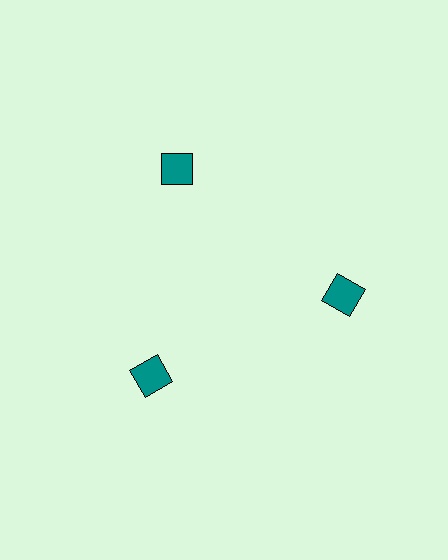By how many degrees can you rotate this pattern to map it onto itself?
The pattern maps onto itself every 120 degrees of rotation.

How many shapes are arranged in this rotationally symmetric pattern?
There are 3 shapes, arranged in 3 groups of 1.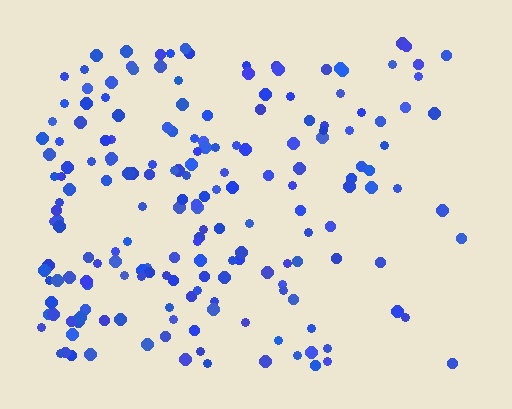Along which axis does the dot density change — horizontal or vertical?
Horizontal.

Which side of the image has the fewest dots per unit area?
The right.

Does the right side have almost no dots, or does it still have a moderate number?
Still a moderate number, just noticeably fewer than the left.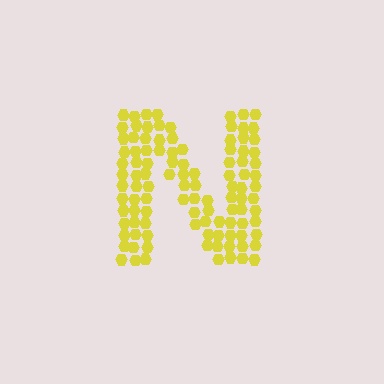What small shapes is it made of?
It is made of small hexagons.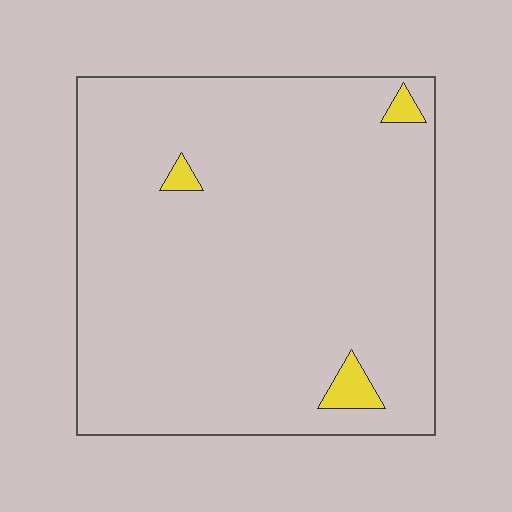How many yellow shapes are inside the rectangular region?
3.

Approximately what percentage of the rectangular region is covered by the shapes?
Approximately 5%.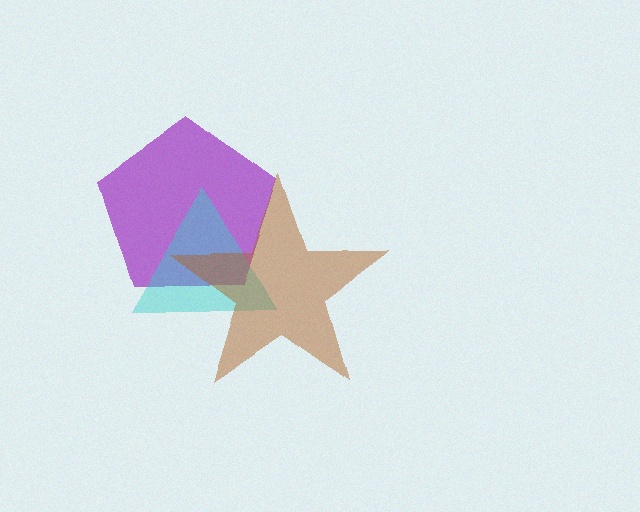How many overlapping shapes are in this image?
There are 3 overlapping shapes in the image.